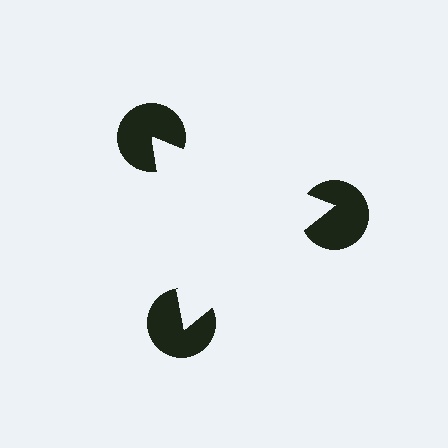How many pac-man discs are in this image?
There are 3 — one at each vertex of the illusory triangle.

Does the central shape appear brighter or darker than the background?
It typically appears slightly brighter than the background, even though no actual brightness change is drawn.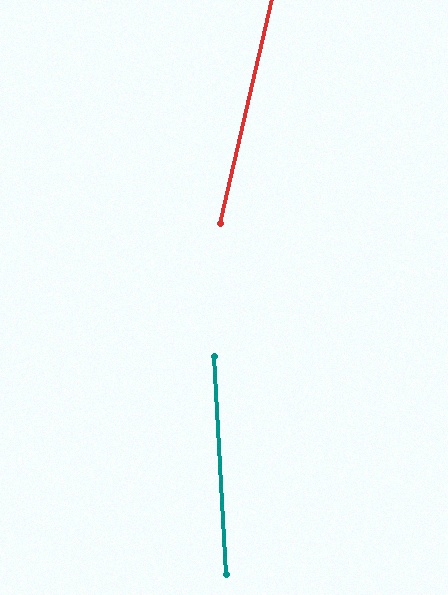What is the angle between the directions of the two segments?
Approximately 16 degrees.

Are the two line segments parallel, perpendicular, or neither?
Neither parallel nor perpendicular — they differ by about 16°.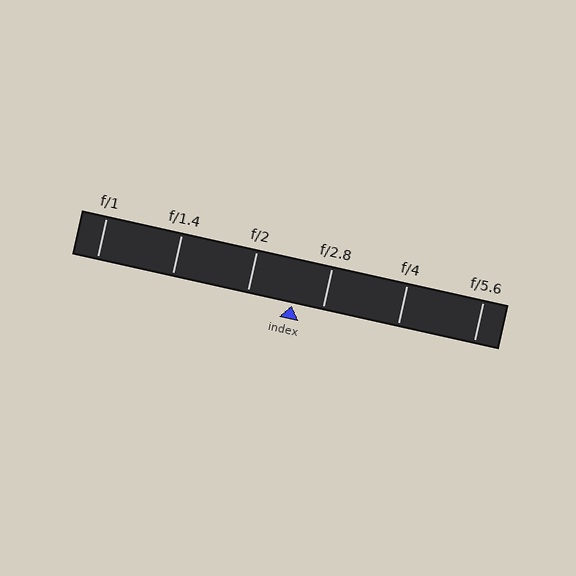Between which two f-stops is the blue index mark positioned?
The index mark is between f/2 and f/2.8.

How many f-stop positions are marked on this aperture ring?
There are 6 f-stop positions marked.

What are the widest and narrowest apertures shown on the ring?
The widest aperture shown is f/1 and the narrowest is f/5.6.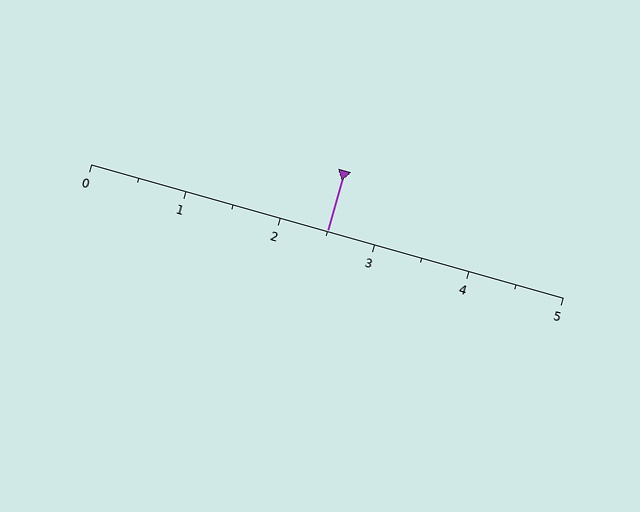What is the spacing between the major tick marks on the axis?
The major ticks are spaced 1 apart.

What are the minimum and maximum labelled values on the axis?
The axis runs from 0 to 5.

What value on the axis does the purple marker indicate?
The marker indicates approximately 2.5.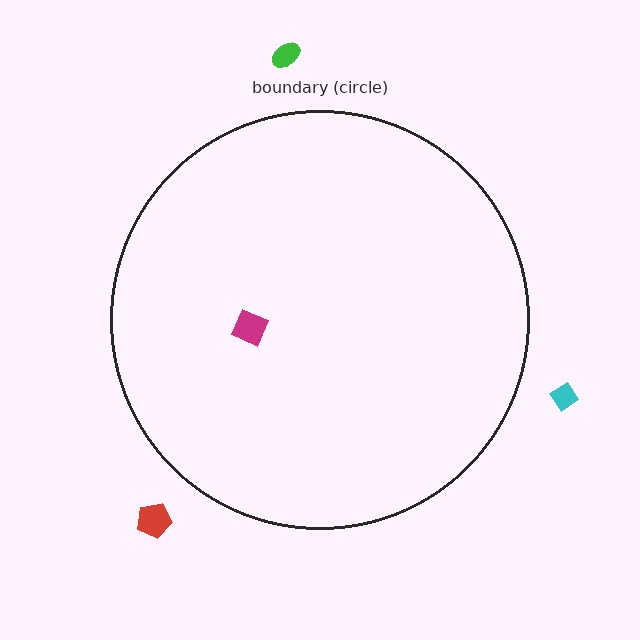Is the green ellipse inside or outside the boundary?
Outside.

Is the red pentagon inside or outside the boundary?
Outside.